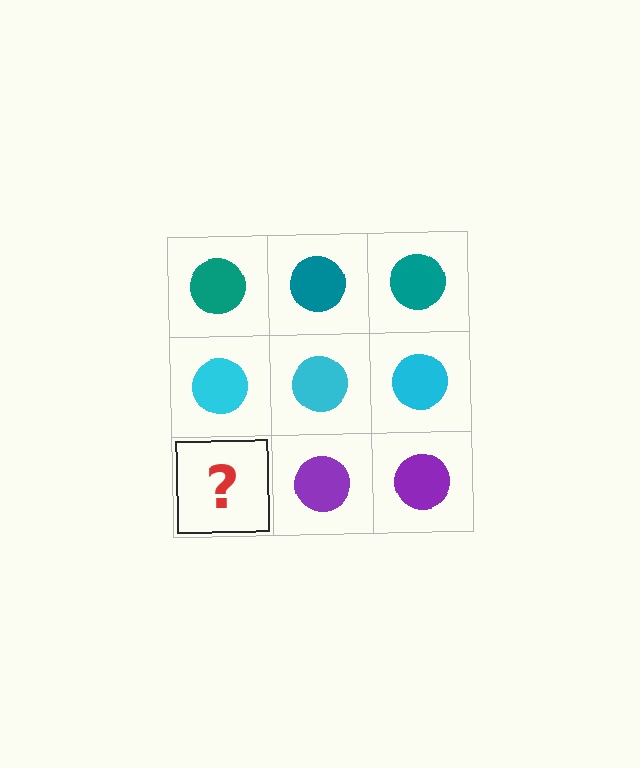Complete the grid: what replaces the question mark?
The question mark should be replaced with a purple circle.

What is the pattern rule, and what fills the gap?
The rule is that each row has a consistent color. The gap should be filled with a purple circle.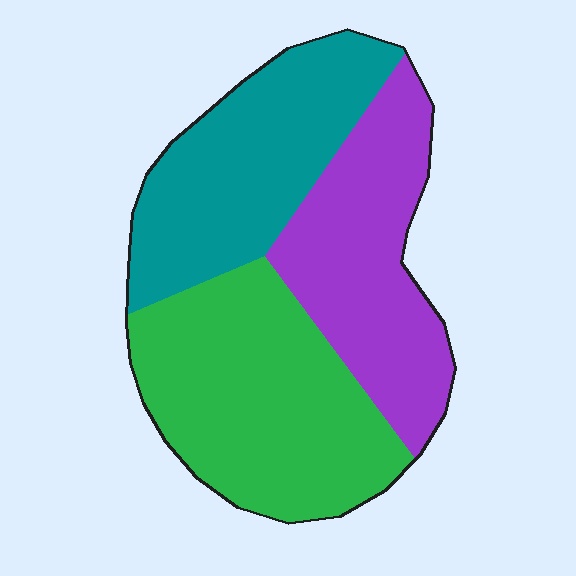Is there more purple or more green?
Green.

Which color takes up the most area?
Green, at roughly 40%.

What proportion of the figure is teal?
Teal covers 31% of the figure.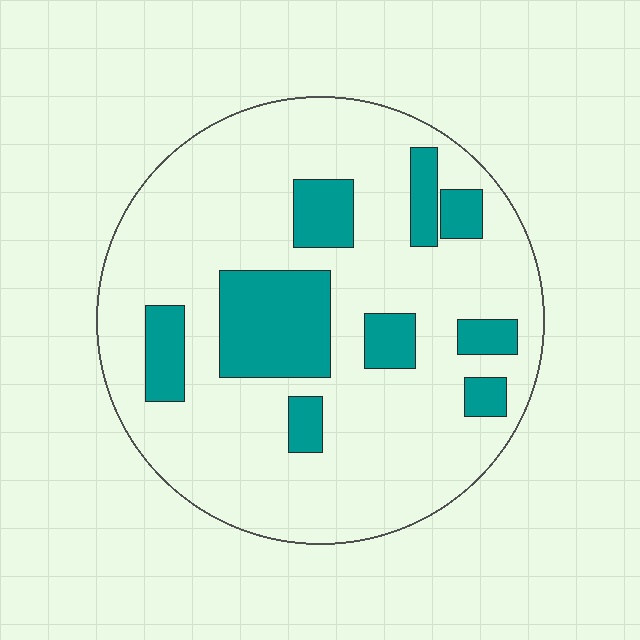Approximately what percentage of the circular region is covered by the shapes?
Approximately 20%.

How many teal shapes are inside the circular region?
9.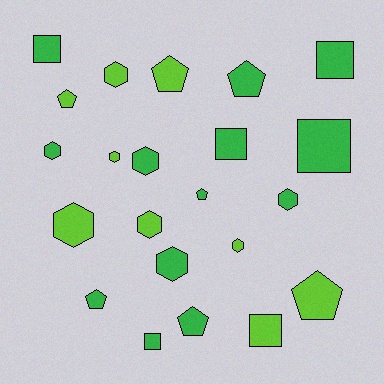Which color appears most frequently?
Green, with 13 objects.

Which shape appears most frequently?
Hexagon, with 9 objects.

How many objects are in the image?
There are 22 objects.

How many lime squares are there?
There is 1 lime square.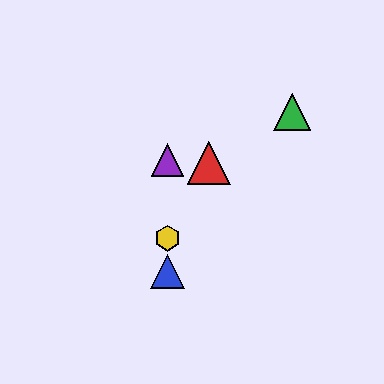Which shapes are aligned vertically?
The blue triangle, the yellow hexagon, the purple triangle are aligned vertically.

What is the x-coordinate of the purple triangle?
The purple triangle is at x≈168.